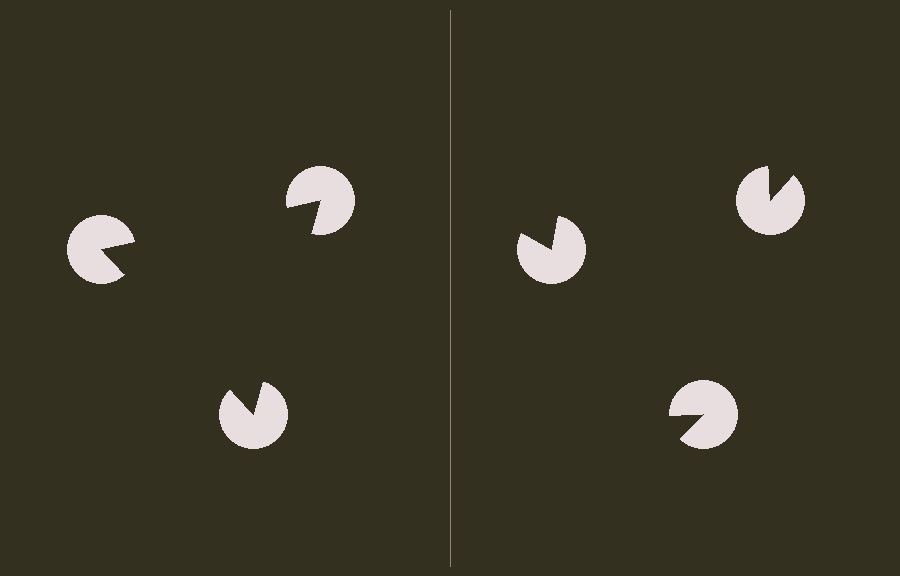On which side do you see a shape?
An illusory triangle appears on the left side. On the right side the wedge cuts are rotated, so no coherent shape forms.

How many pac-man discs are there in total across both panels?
6 — 3 on each side.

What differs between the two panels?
The pac-man discs are positioned identically on both sides; only the wedge orientations differ. On the left they align to a triangle; on the right they are misaligned.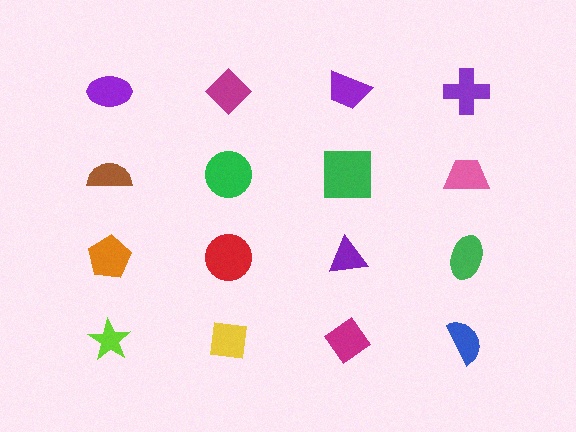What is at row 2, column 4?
A pink trapezoid.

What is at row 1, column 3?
A purple trapezoid.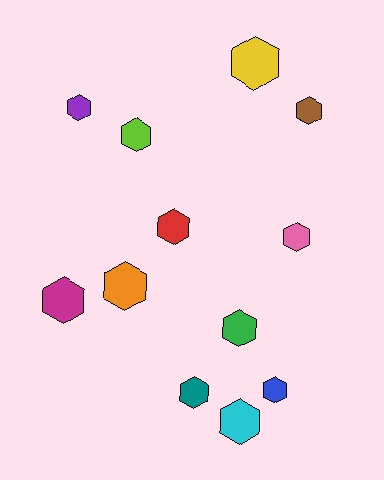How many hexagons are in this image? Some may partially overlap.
There are 12 hexagons.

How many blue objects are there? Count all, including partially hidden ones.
There is 1 blue object.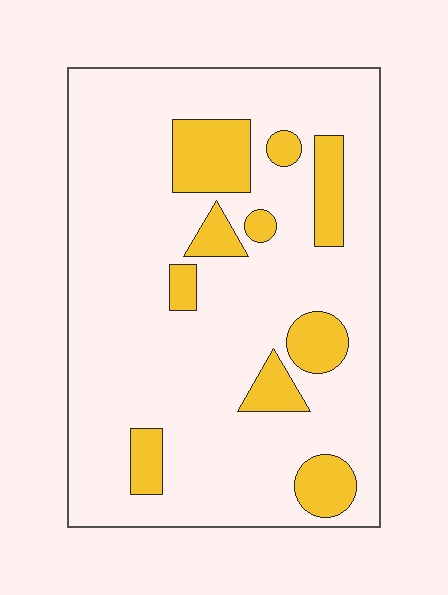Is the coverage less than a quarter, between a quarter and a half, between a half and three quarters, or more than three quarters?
Less than a quarter.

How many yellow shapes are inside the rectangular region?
10.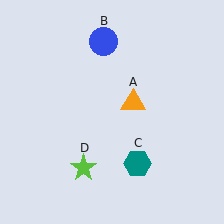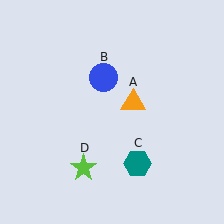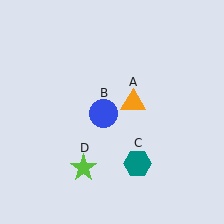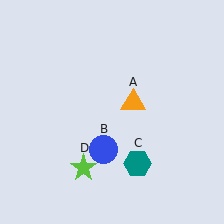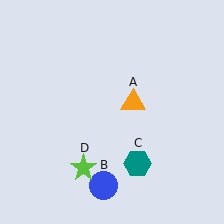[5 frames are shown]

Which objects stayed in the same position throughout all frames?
Orange triangle (object A) and teal hexagon (object C) and lime star (object D) remained stationary.